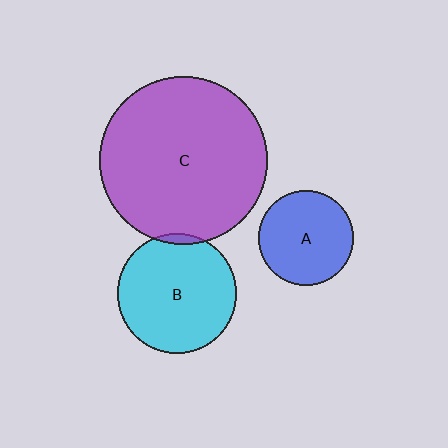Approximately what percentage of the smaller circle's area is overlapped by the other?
Approximately 5%.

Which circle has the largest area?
Circle C (purple).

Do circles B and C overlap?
Yes.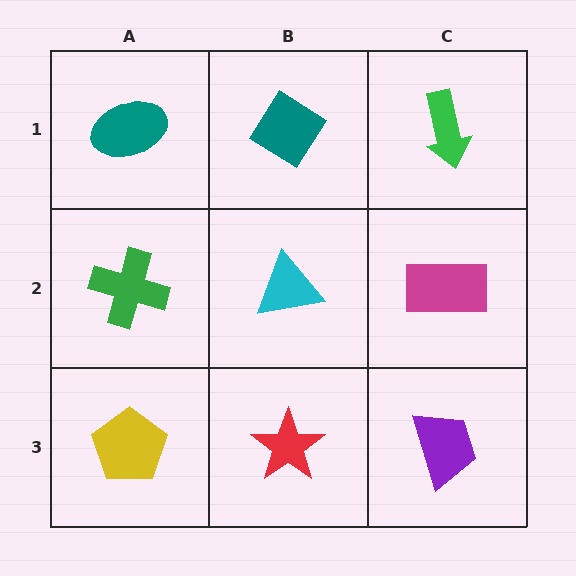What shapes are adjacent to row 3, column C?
A magenta rectangle (row 2, column C), a red star (row 3, column B).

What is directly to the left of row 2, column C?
A cyan triangle.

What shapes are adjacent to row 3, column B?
A cyan triangle (row 2, column B), a yellow pentagon (row 3, column A), a purple trapezoid (row 3, column C).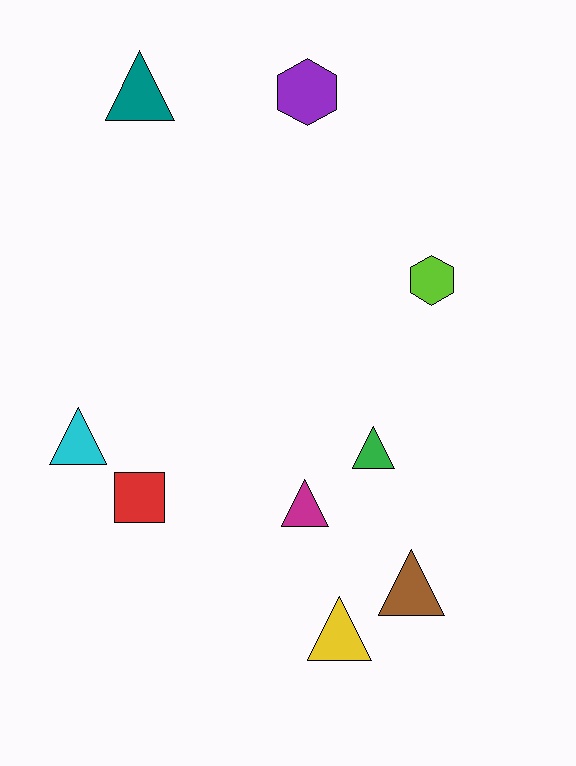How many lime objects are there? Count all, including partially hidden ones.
There is 1 lime object.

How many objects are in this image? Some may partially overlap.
There are 9 objects.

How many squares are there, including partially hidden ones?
There is 1 square.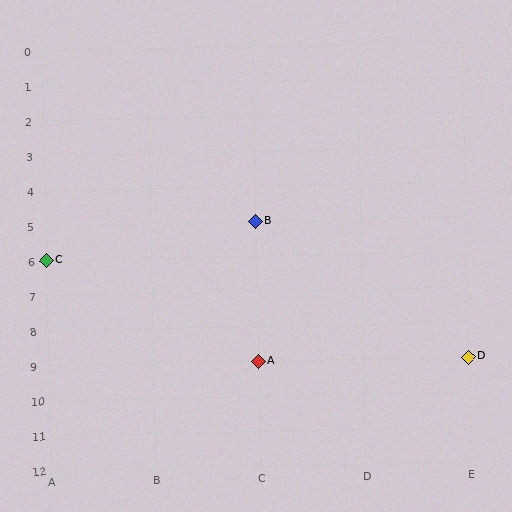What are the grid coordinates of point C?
Point C is at grid coordinates (A, 6).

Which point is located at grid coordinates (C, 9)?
Point A is at (C, 9).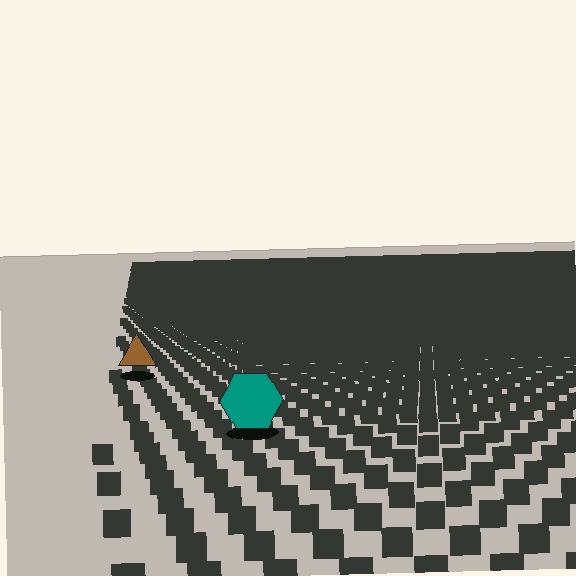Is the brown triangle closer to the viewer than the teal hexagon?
No. The teal hexagon is closer — you can tell from the texture gradient: the ground texture is coarser near it.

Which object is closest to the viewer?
The teal hexagon is closest. The texture marks near it are larger and more spread out.